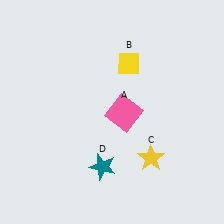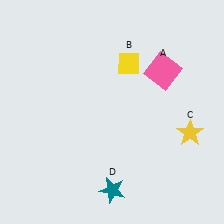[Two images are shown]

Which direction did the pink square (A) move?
The pink square (A) moved up.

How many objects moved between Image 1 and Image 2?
3 objects moved between the two images.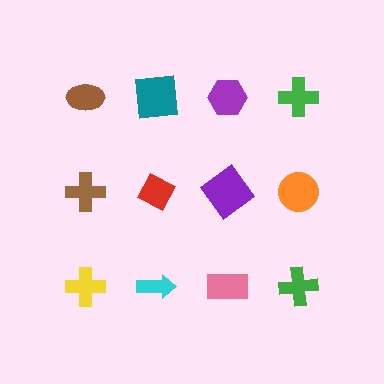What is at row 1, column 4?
A green cross.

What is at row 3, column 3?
A pink rectangle.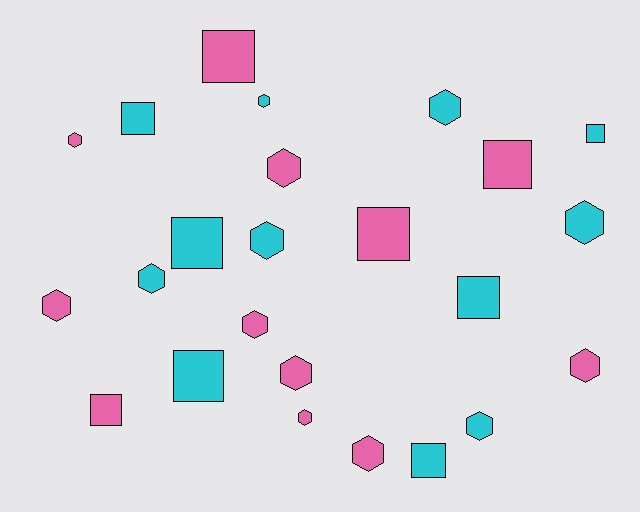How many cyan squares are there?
There are 6 cyan squares.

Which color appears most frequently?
Pink, with 12 objects.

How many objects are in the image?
There are 24 objects.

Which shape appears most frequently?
Hexagon, with 14 objects.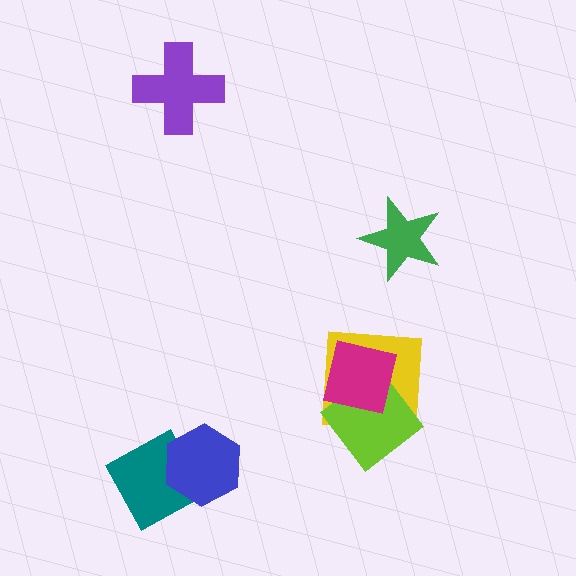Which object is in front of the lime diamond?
The magenta square is in front of the lime diamond.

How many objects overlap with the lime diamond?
2 objects overlap with the lime diamond.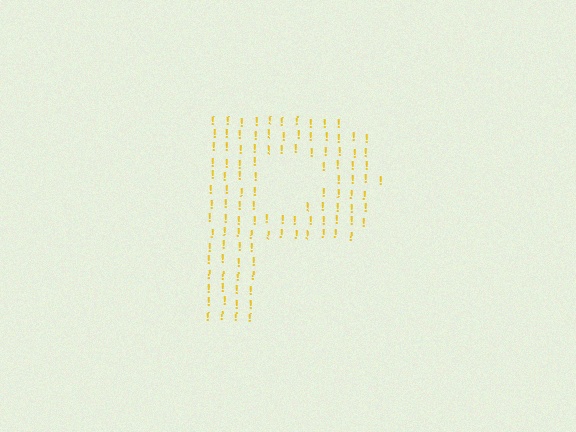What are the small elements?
The small elements are exclamation marks.